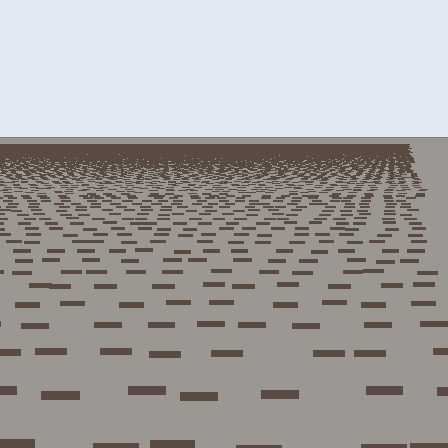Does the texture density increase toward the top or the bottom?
Density increases toward the top.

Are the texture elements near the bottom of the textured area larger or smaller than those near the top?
Larger. Near the bottom, elements are closer to the viewer and appear at a bigger on-screen size.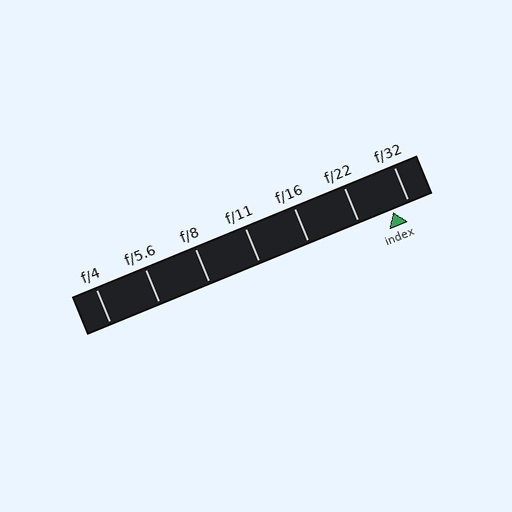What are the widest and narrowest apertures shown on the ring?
The widest aperture shown is f/4 and the narrowest is f/32.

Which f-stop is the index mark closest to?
The index mark is closest to f/32.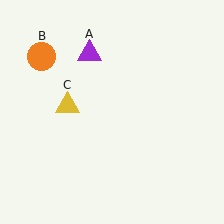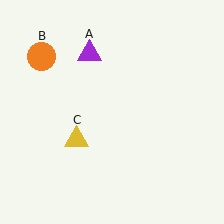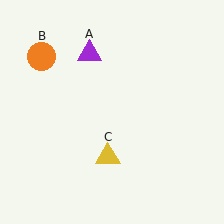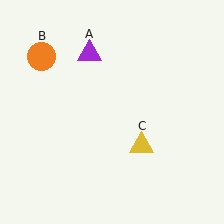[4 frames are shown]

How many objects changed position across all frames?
1 object changed position: yellow triangle (object C).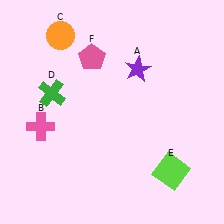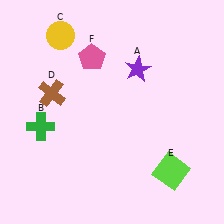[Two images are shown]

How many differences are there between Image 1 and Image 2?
There are 3 differences between the two images.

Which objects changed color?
B changed from pink to green. C changed from orange to yellow. D changed from green to brown.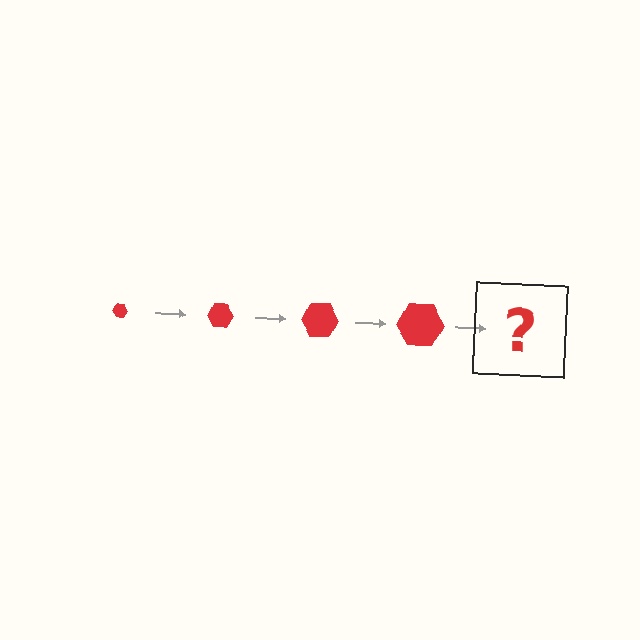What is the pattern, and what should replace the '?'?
The pattern is that the hexagon gets progressively larger each step. The '?' should be a red hexagon, larger than the previous one.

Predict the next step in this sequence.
The next step is a red hexagon, larger than the previous one.